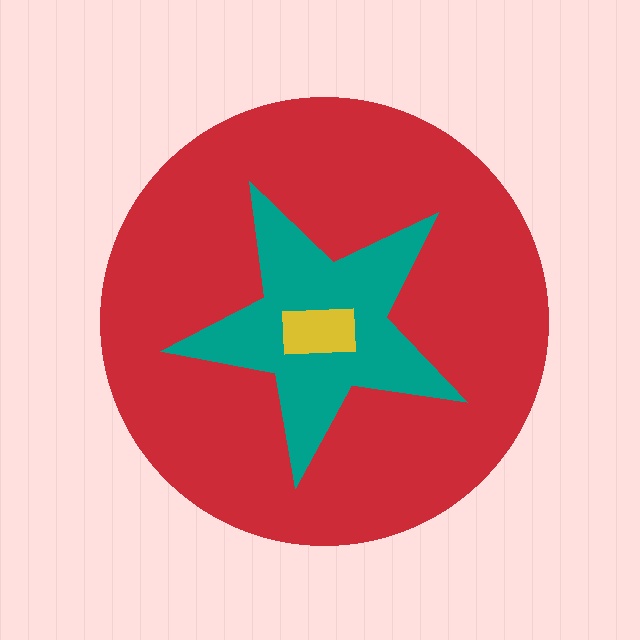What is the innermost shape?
The yellow rectangle.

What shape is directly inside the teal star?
The yellow rectangle.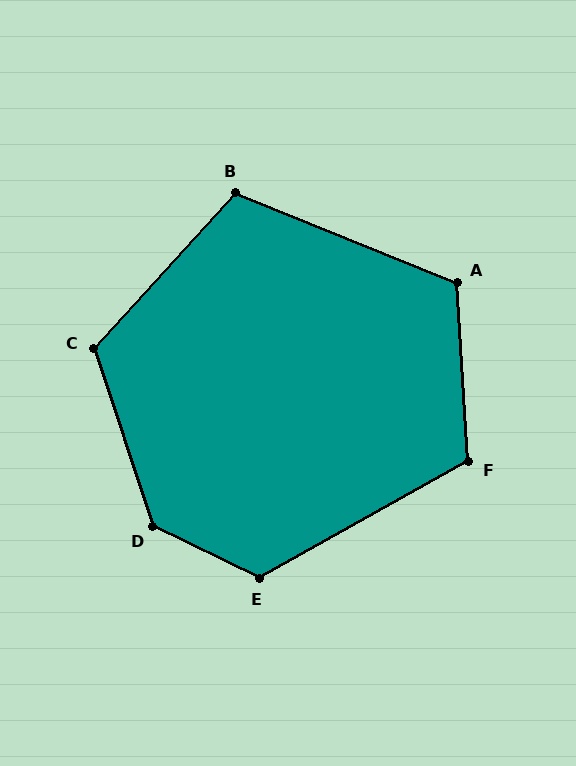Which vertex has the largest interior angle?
D, at approximately 134 degrees.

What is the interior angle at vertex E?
Approximately 125 degrees (obtuse).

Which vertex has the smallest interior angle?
B, at approximately 111 degrees.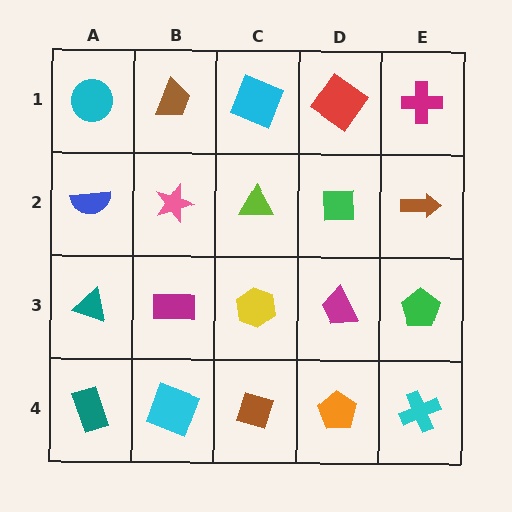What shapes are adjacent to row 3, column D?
A green square (row 2, column D), an orange pentagon (row 4, column D), a yellow hexagon (row 3, column C), a green pentagon (row 3, column E).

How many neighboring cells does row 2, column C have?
4.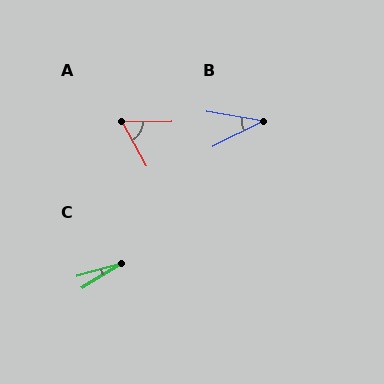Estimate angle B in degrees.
Approximately 36 degrees.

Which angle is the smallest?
C, at approximately 16 degrees.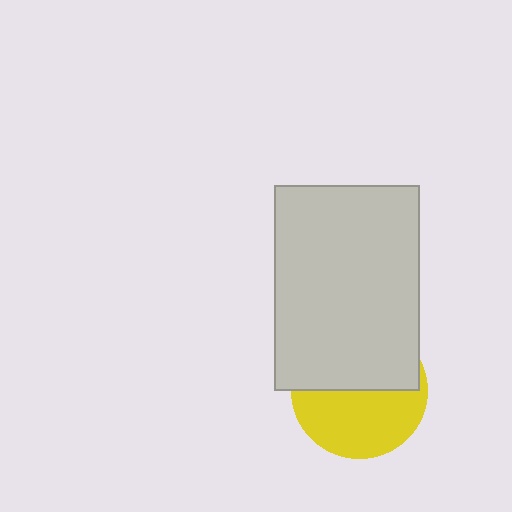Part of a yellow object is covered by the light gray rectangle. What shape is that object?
It is a circle.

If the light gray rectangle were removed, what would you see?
You would see the complete yellow circle.